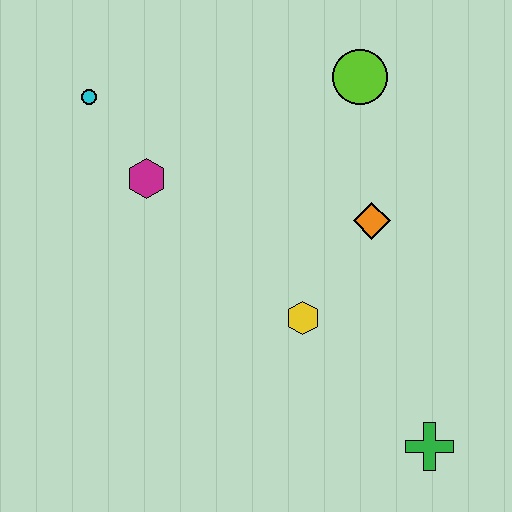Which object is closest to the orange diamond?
The yellow hexagon is closest to the orange diamond.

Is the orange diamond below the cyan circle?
Yes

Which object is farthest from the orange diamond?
The cyan circle is farthest from the orange diamond.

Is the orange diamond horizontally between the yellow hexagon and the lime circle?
No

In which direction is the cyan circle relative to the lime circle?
The cyan circle is to the left of the lime circle.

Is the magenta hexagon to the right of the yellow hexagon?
No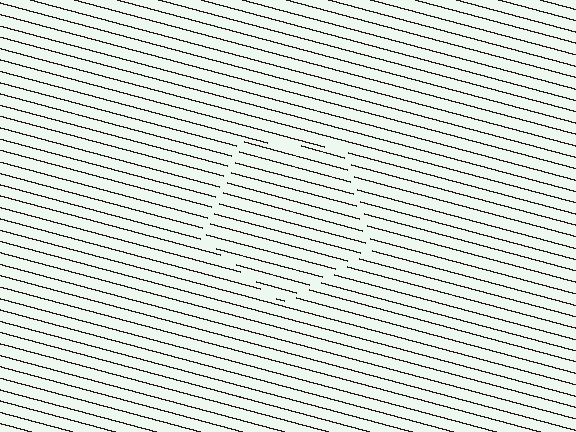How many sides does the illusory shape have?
5 sides — the line-ends trace a pentagon.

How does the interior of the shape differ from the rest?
The interior of the shape contains the same grating, shifted by half a period — the contour is defined by the phase discontinuity where line-ends from the inner and outer gratings abut.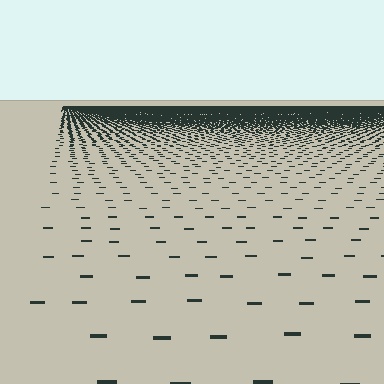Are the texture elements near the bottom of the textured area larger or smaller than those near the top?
Larger. Near the bottom, elements are closer to the viewer and appear at a bigger on-screen size.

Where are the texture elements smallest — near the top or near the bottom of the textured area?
Near the top.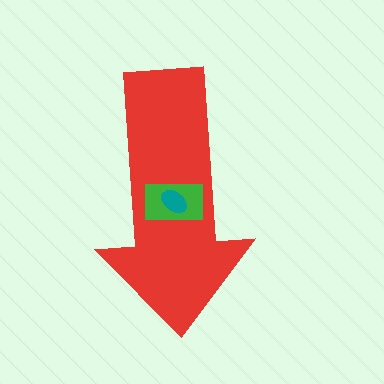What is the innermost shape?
The teal ellipse.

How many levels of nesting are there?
3.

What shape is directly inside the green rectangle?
The teal ellipse.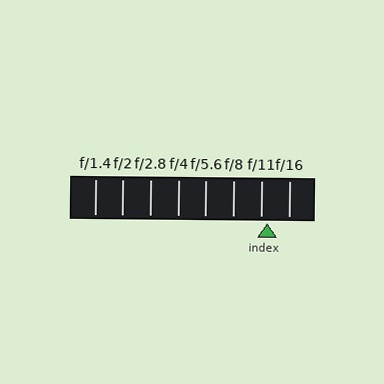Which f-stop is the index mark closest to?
The index mark is closest to f/11.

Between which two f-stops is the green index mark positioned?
The index mark is between f/11 and f/16.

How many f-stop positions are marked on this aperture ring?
There are 8 f-stop positions marked.